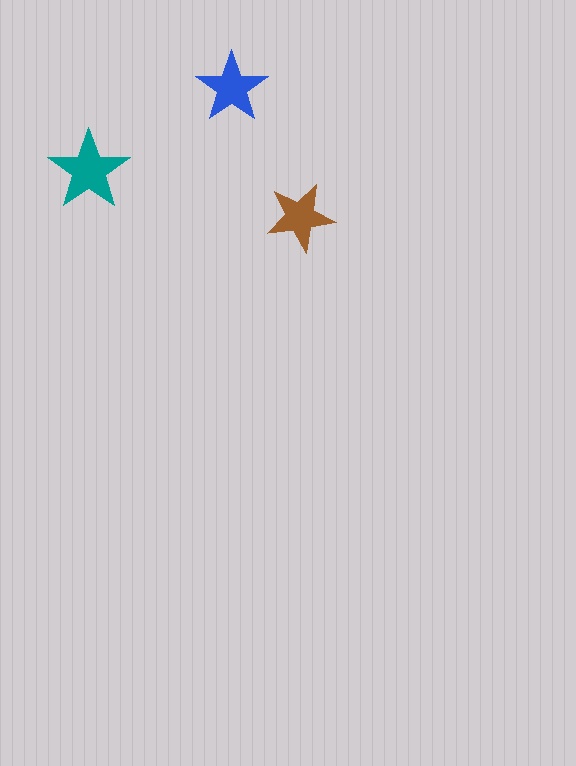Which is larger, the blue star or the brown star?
The blue one.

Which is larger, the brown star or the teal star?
The teal one.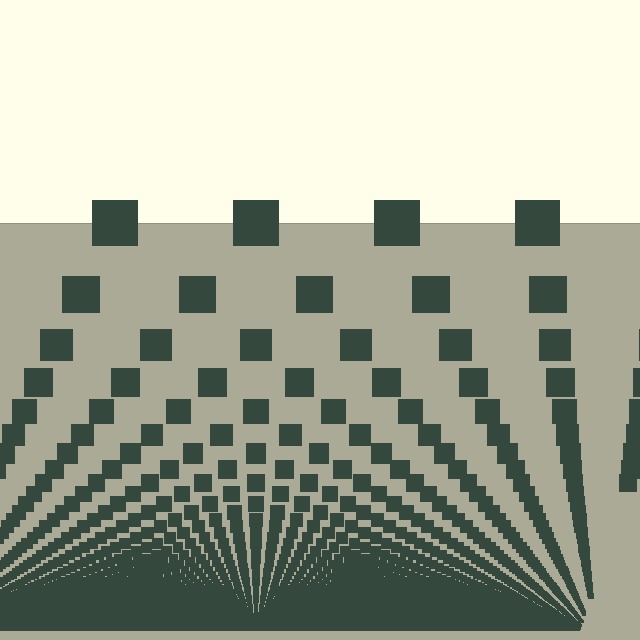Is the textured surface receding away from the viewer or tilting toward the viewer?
The surface appears to tilt toward the viewer. Texture elements get larger and sparser toward the top.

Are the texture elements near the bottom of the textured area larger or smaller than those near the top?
Smaller. The gradient is inverted — elements near the bottom are smaller and denser.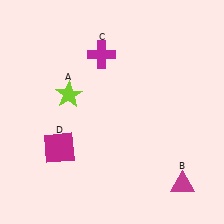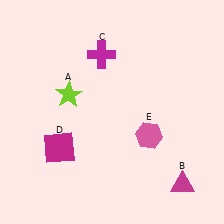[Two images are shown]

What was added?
A pink hexagon (E) was added in Image 2.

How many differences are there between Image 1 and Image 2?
There is 1 difference between the two images.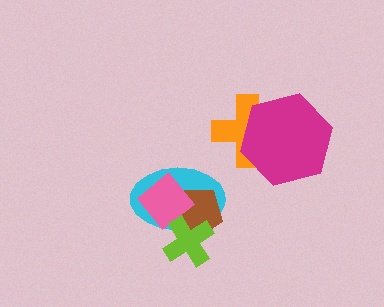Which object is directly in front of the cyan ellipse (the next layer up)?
The brown pentagon is directly in front of the cyan ellipse.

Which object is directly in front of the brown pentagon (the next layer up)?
The pink diamond is directly in front of the brown pentagon.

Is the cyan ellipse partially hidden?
Yes, it is partially covered by another shape.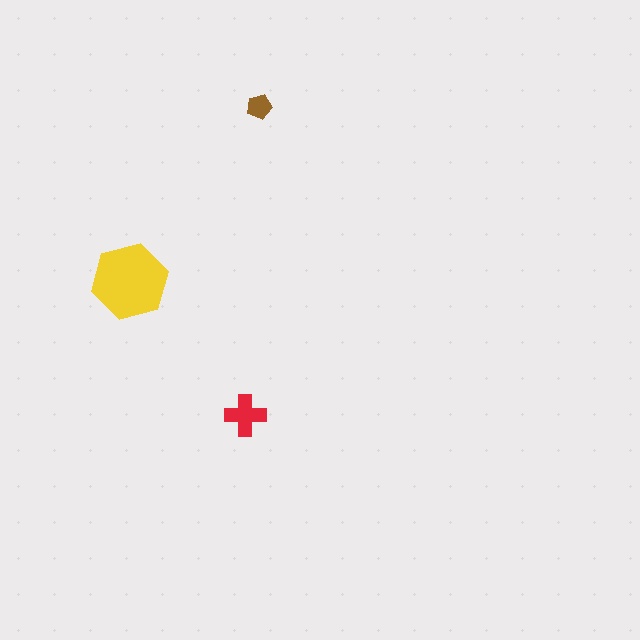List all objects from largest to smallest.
The yellow hexagon, the red cross, the brown pentagon.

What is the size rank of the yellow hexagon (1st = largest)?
1st.